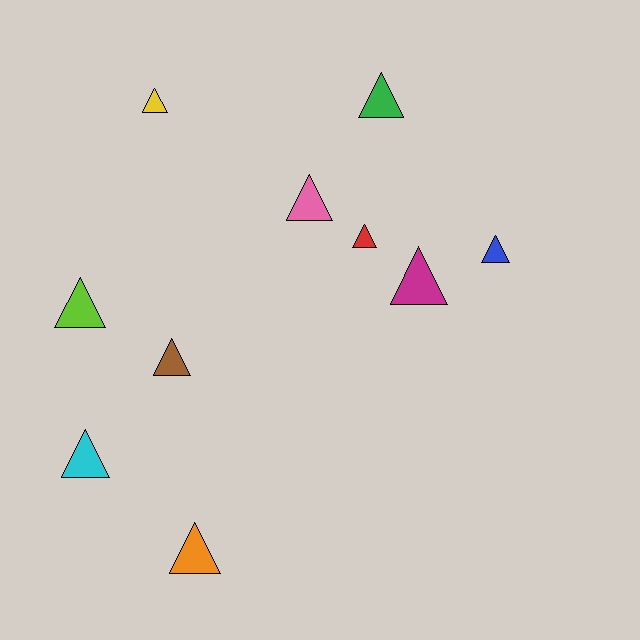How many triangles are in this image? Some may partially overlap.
There are 10 triangles.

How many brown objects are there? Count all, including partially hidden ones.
There is 1 brown object.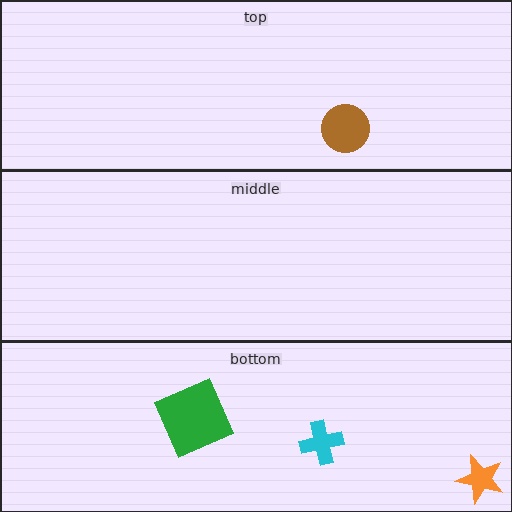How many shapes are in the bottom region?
3.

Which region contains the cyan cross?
The bottom region.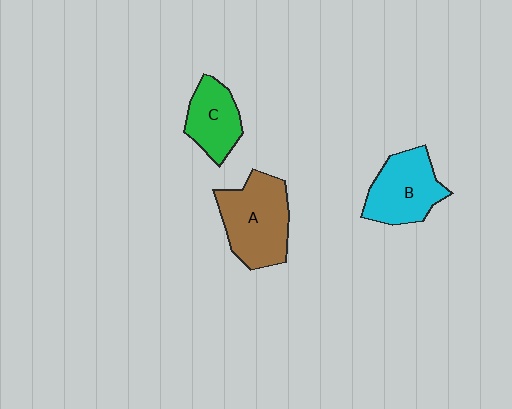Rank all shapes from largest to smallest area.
From largest to smallest: A (brown), B (cyan), C (green).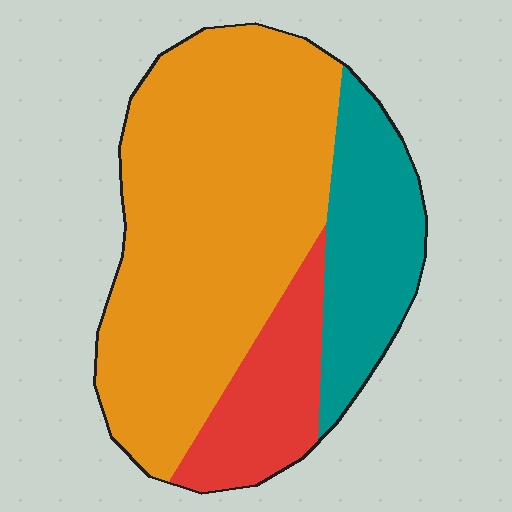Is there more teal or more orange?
Orange.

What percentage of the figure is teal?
Teal takes up between a sixth and a third of the figure.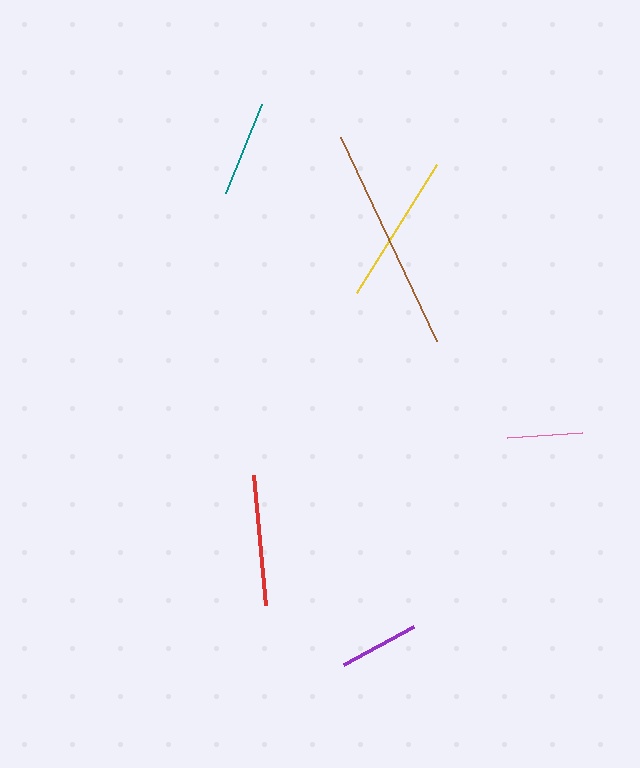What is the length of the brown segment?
The brown segment is approximately 225 pixels long.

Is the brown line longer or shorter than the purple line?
The brown line is longer than the purple line.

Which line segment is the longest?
The brown line is the longest at approximately 225 pixels.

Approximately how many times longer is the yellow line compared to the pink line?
The yellow line is approximately 2.0 times the length of the pink line.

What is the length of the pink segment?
The pink segment is approximately 75 pixels long.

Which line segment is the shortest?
The pink line is the shortest at approximately 75 pixels.